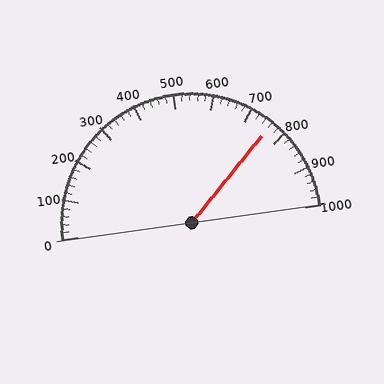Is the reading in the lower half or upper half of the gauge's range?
The reading is in the upper half of the range (0 to 1000).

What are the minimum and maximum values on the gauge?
The gauge ranges from 0 to 1000.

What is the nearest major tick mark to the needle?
The nearest major tick mark is 800.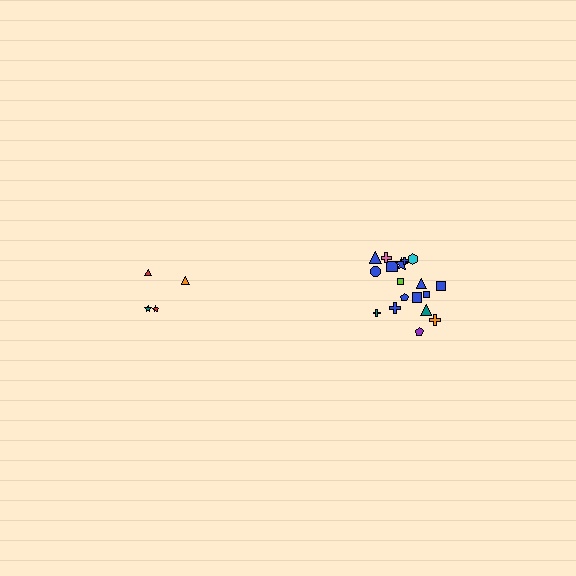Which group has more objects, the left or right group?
The right group.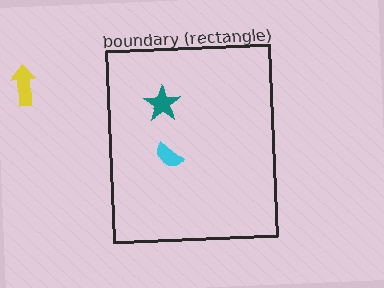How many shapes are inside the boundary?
2 inside, 1 outside.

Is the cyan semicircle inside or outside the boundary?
Inside.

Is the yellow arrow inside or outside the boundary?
Outside.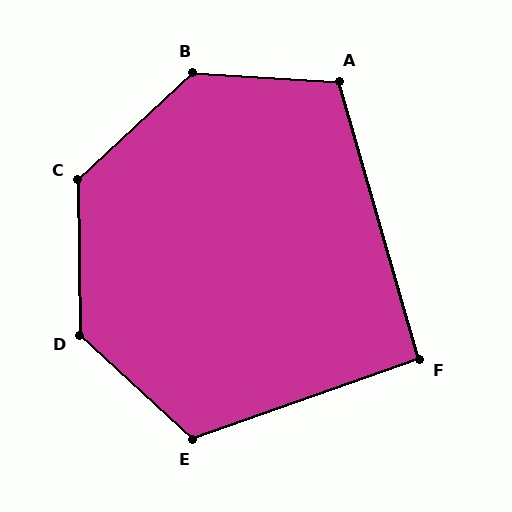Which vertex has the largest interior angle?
B, at approximately 134 degrees.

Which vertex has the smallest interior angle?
F, at approximately 93 degrees.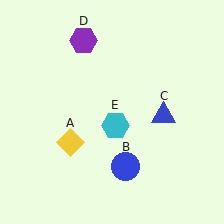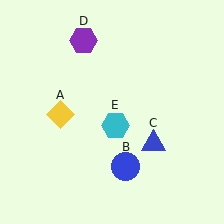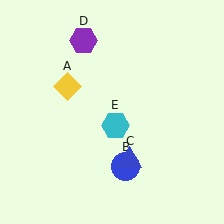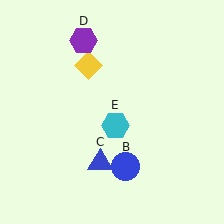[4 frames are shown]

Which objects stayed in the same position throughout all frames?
Blue circle (object B) and purple hexagon (object D) and cyan hexagon (object E) remained stationary.